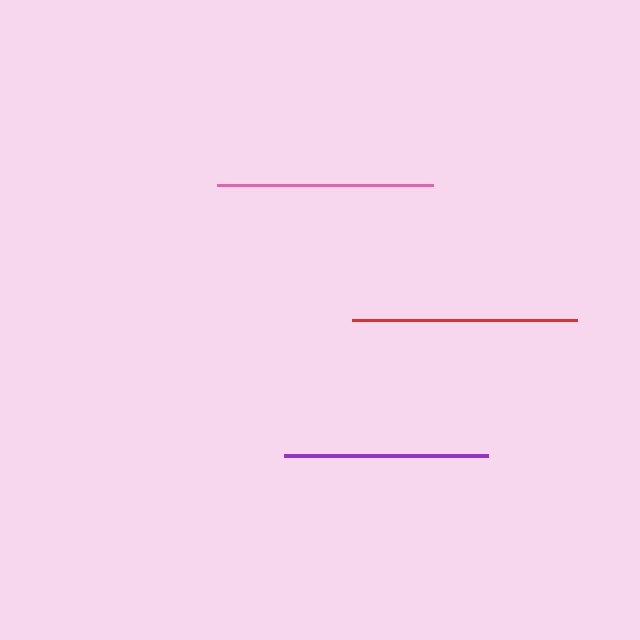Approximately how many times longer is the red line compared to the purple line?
The red line is approximately 1.1 times the length of the purple line.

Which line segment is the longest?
The red line is the longest at approximately 225 pixels.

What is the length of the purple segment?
The purple segment is approximately 204 pixels long.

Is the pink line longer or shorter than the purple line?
The pink line is longer than the purple line.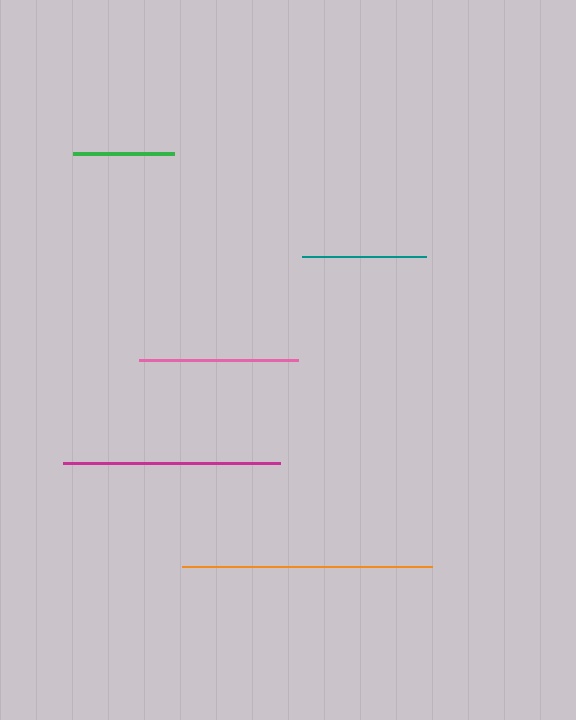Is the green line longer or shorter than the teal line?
The teal line is longer than the green line.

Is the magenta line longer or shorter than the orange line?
The orange line is longer than the magenta line.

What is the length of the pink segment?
The pink segment is approximately 159 pixels long.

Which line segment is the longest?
The orange line is the longest at approximately 250 pixels.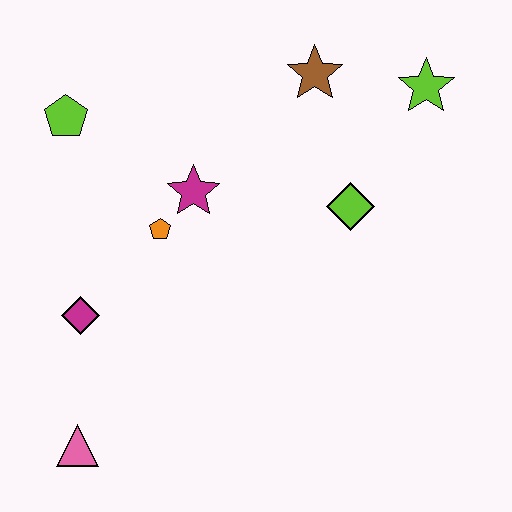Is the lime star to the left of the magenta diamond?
No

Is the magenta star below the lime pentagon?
Yes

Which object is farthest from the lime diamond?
The pink triangle is farthest from the lime diamond.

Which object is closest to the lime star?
The brown star is closest to the lime star.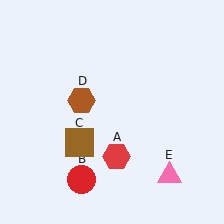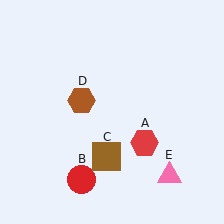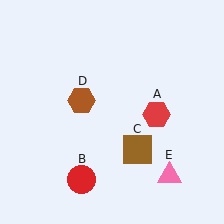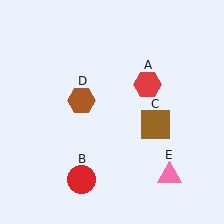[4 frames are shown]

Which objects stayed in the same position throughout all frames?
Red circle (object B) and brown hexagon (object D) and pink triangle (object E) remained stationary.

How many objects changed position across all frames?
2 objects changed position: red hexagon (object A), brown square (object C).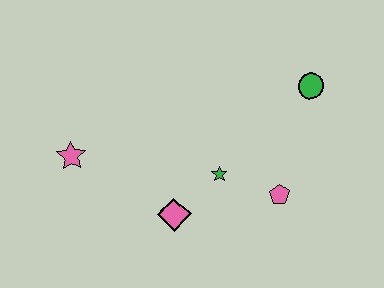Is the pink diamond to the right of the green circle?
No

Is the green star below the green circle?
Yes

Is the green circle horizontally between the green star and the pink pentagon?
No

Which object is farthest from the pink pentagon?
The pink star is farthest from the pink pentagon.